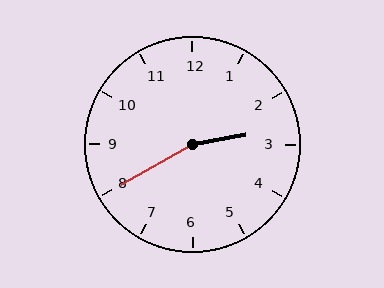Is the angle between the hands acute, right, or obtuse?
It is obtuse.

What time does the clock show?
2:40.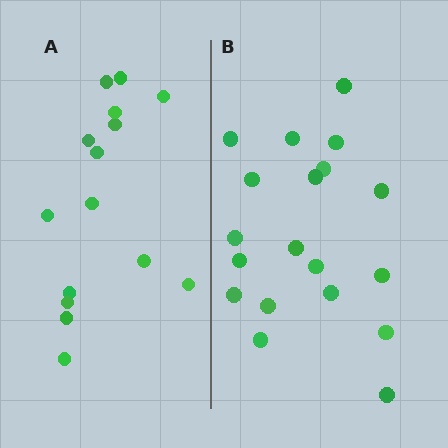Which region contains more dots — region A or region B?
Region B (the right region) has more dots.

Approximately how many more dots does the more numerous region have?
Region B has about 4 more dots than region A.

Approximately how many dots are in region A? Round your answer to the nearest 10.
About 20 dots. (The exact count is 15, which rounds to 20.)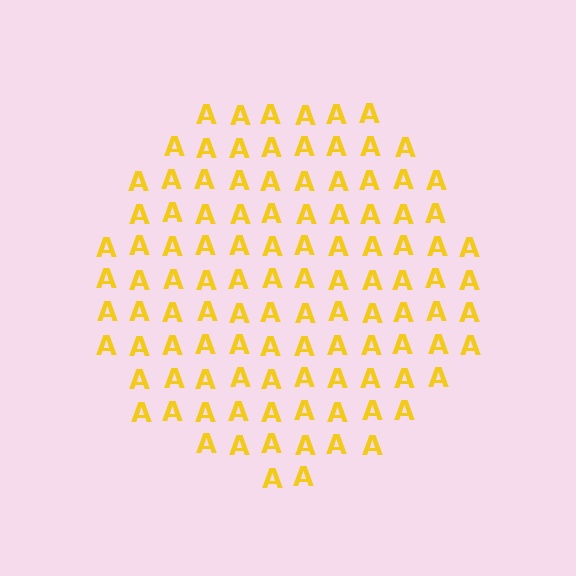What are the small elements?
The small elements are letter A's.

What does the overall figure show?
The overall figure shows a circle.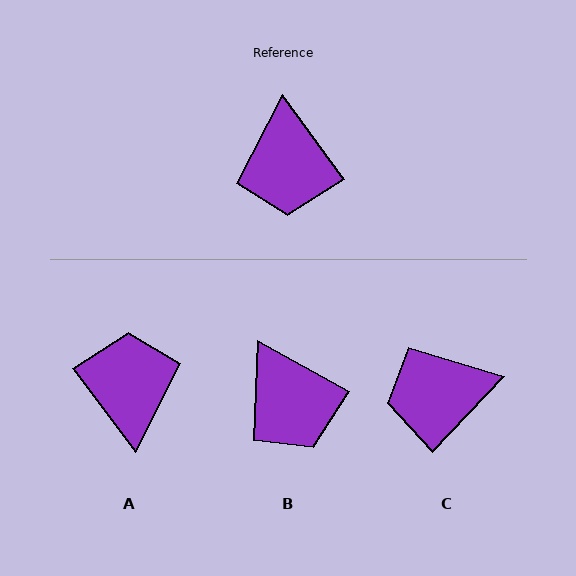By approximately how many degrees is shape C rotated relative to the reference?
Approximately 80 degrees clockwise.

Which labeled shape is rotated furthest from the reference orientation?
A, about 179 degrees away.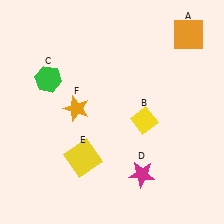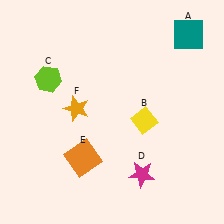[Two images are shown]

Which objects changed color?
A changed from orange to teal. C changed from green to lime. E changed from yellow to orange.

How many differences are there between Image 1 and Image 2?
There are 3 differences between the two images.